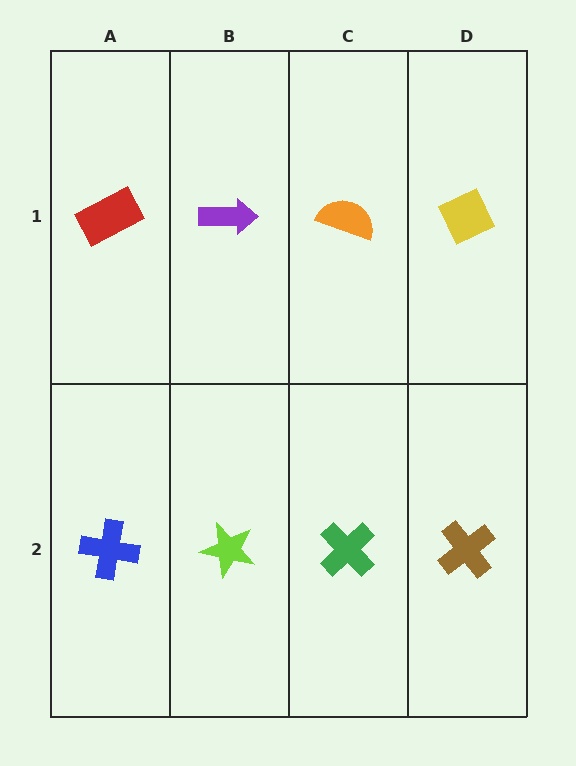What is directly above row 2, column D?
A yellow diamond.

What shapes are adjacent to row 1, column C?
A green cross (row 2, column C), a purple arrow (row 1, column B), a yellow diamond (row 1, column D).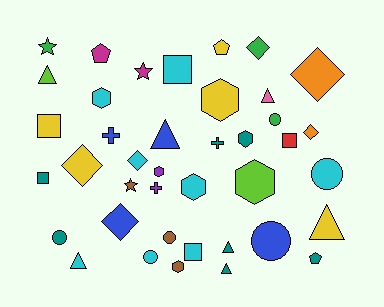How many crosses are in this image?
There are 3 crosses.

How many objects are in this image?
There are 40 objects.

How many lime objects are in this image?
There are 2 lime objects.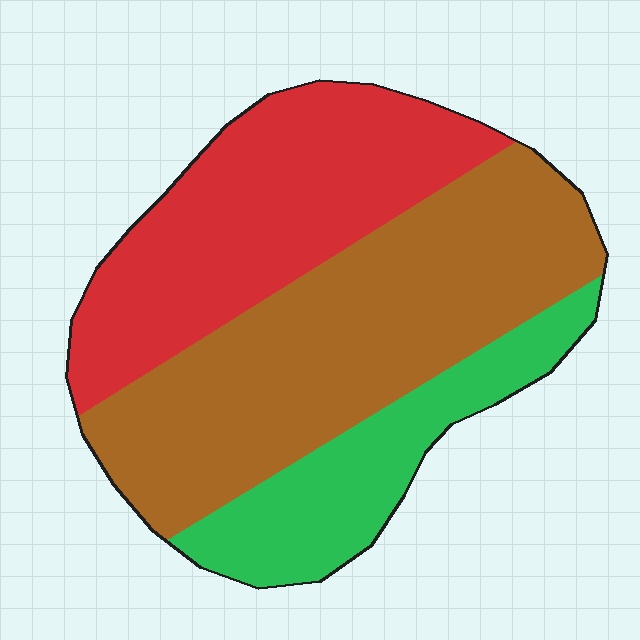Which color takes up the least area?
Green, at roughly 20%.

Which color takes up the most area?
Brown, at roughly 45%.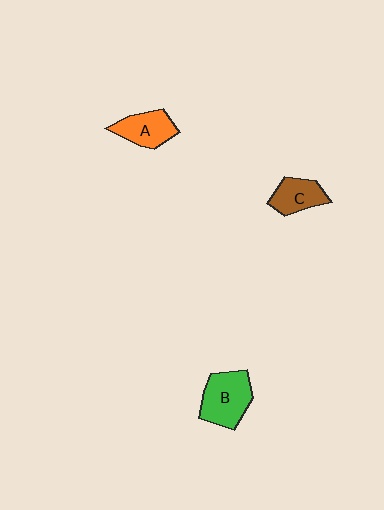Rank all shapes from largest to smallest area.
From largest to smallest: B (green), A (orange), C (brown).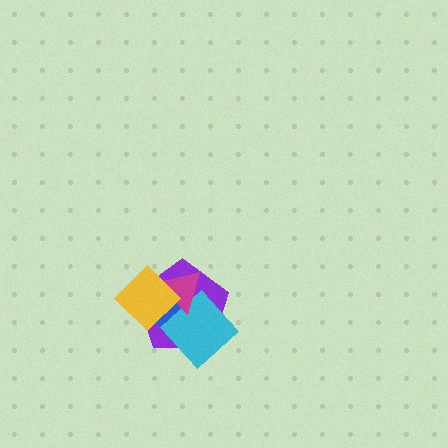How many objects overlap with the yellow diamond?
3 objects overlap with the yellow diamond.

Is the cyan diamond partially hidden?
Yes, it is partially covered by another shape.